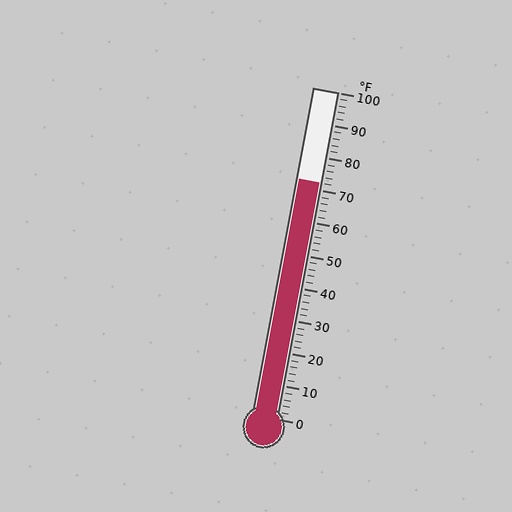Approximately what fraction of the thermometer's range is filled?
The thermometer is filled to approximately 70% of its range.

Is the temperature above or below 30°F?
The temperature is above 30°F.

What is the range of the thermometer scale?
The thermometer scale ranges from 0°F to 100°F.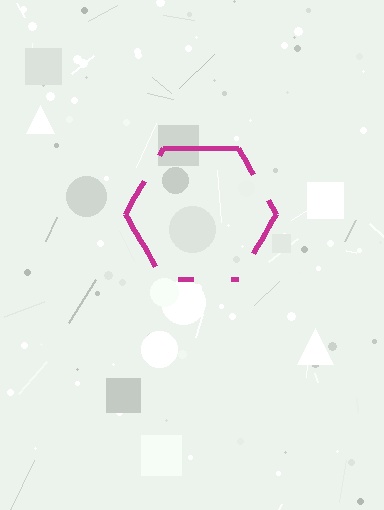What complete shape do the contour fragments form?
The contour fragments form a hexagon.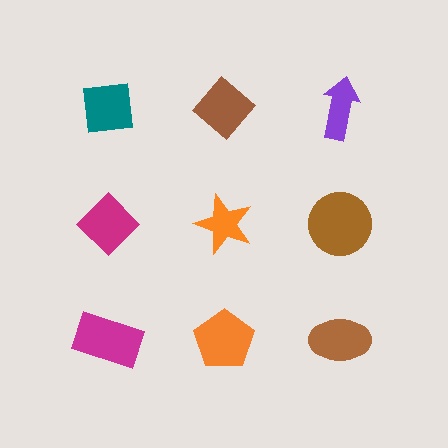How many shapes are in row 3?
3 shapes.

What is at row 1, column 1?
A teal square.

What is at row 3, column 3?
A brown ellipse.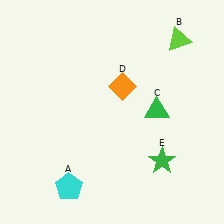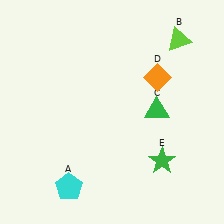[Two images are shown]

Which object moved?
The orange diamond (D) moved right.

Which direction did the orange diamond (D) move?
The orange diamond (D) moved right.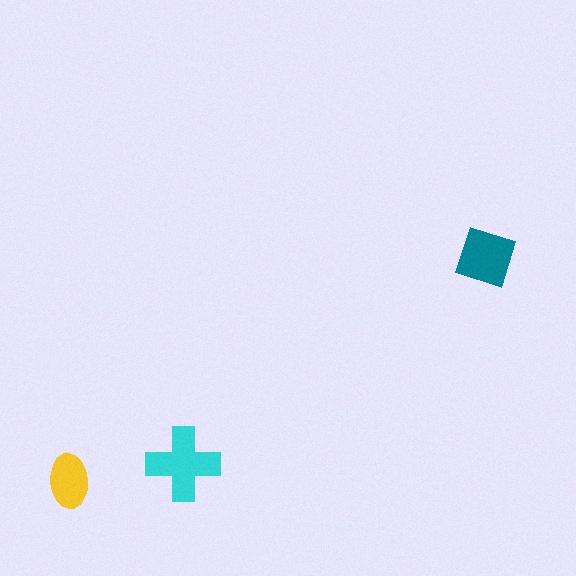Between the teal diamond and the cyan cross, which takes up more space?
The cyan cross.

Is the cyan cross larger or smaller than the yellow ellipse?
Larger.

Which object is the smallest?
The yellow ellipse.